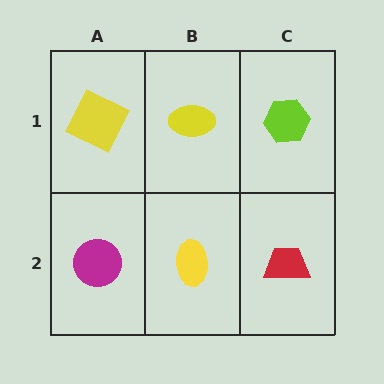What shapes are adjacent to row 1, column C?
A red trapezoid (row 2, column C), a yellow ellipse (row 1, column B).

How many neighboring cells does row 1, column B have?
3.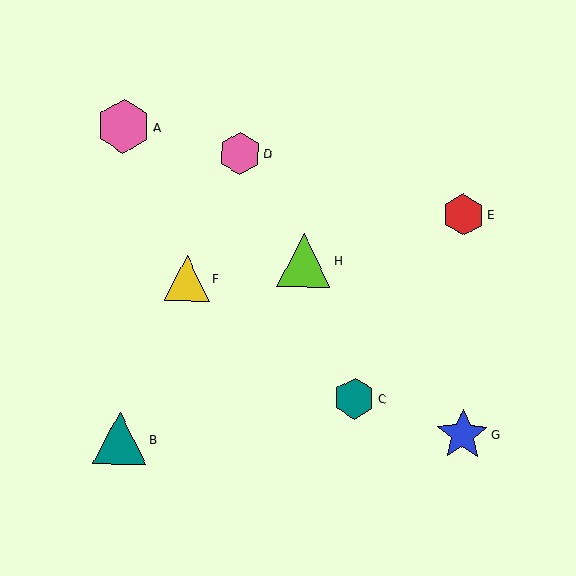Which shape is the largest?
The pink hexagon (labeled A) is the largest.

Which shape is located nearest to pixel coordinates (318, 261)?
The lime triangle (labeled H) at (304, 260) is nearest to that location.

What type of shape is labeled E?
Shape E is a red hexagon.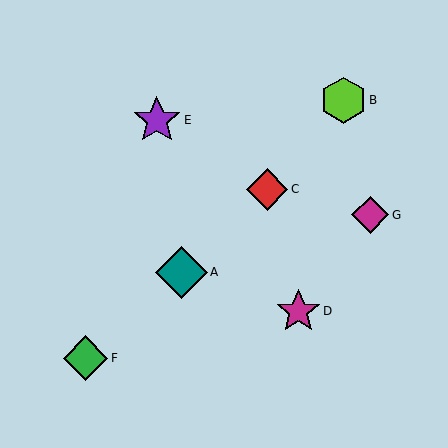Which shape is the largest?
The teal diamond (labeled A) is the largest.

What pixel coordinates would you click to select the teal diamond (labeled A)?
Click at (181, 272) to select the teal diamond A.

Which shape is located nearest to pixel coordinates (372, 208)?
The magenta diamond (labeled G) at (370, 215) is nearest to that location.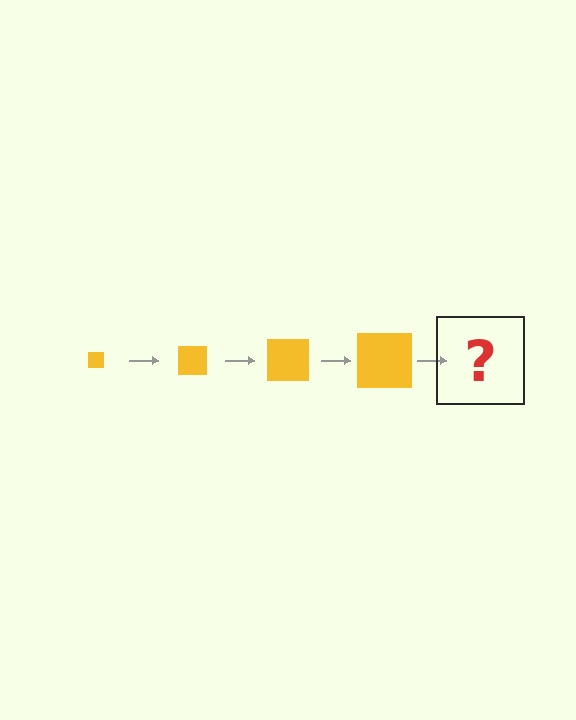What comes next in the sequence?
The next element should be a yellow square, larger than the previous one.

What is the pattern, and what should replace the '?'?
The pattern is that the square gets progressively larger each step. The '?' should be a yellow square, larger than the previous one.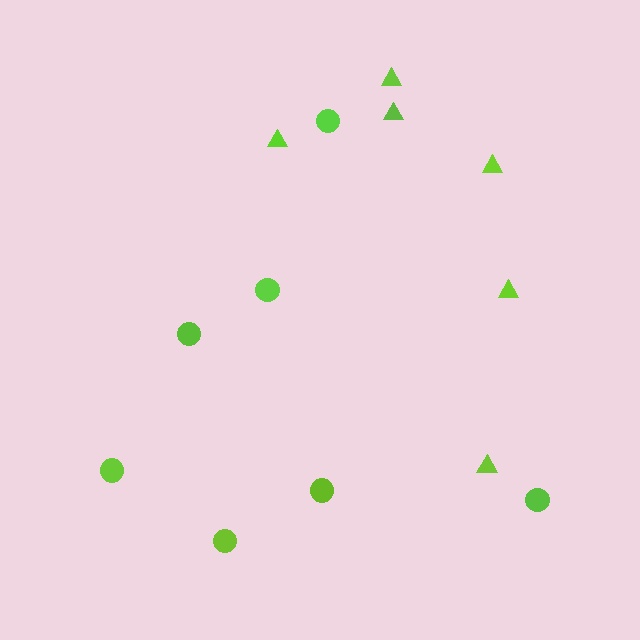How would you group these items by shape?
There are 2 groups: one group of circles (7) and one group of triangles (6).